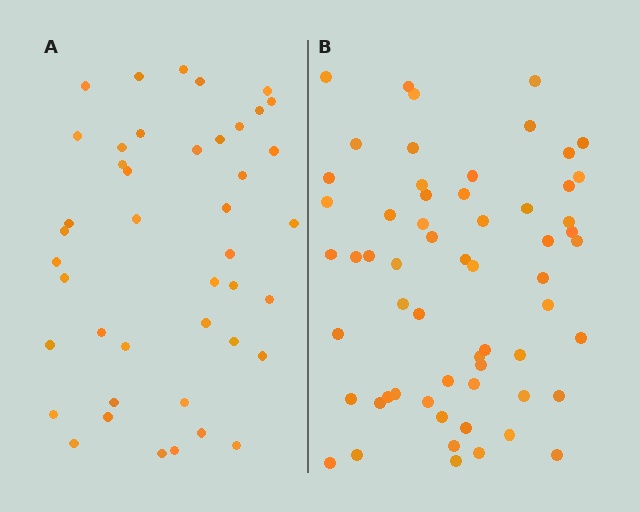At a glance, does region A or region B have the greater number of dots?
Region B (the right region) has more dots.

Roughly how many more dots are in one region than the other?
Region B has approximately 15 more dots than region A.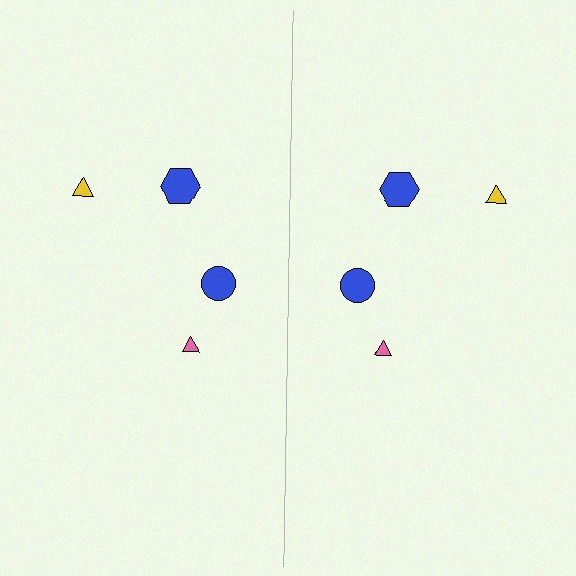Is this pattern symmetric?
Yes, this pattern has bilateral (reflection) symmetry.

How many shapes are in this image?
There are 8 shapes in this image.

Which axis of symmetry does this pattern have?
The pattern has a vertical axis of symmetry running through the center of the image.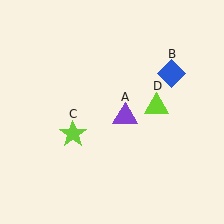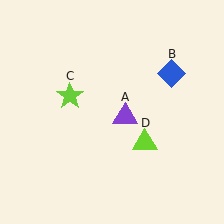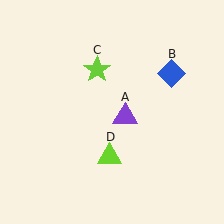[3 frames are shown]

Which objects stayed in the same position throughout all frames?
Purple triangle (object A) and blue diamond (object B) remained stationary.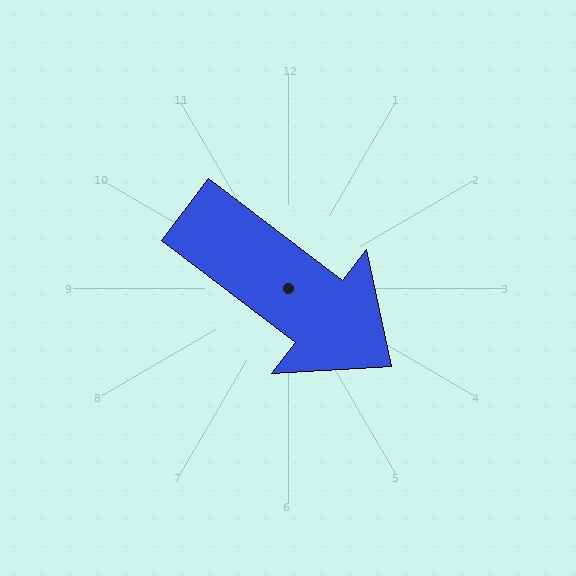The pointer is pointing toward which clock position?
Roughly 4 o'clock.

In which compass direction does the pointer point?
Southeast.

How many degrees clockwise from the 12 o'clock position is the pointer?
Approximately 127 degrees.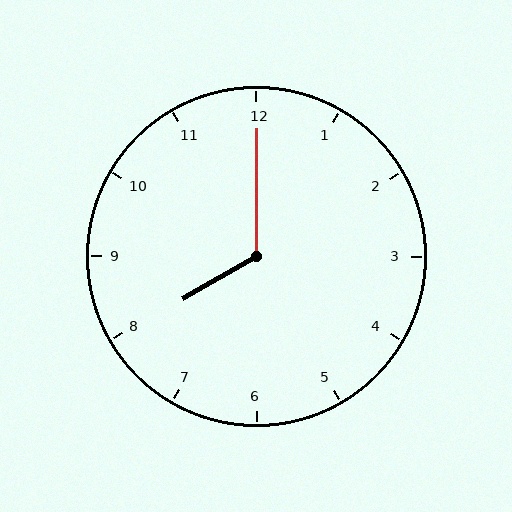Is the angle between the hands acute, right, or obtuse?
It is obtuse.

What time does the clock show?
8:00.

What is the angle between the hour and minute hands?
Approximately 120 degrees.